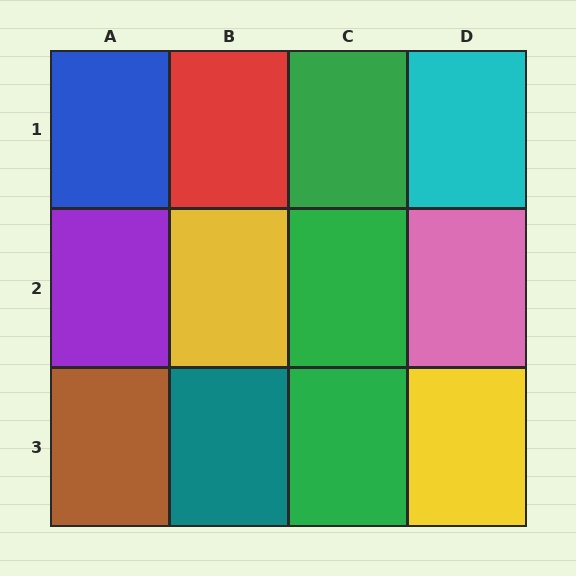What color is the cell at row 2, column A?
Purple.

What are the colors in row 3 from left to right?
Brown, teal, green, yellow.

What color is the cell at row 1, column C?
Green.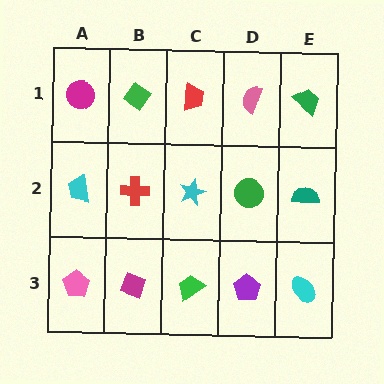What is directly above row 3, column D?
A green circle.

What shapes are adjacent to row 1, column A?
A cyan trapezoid (row 2, column A), a green diamond (row 1, column B).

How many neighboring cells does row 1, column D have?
3.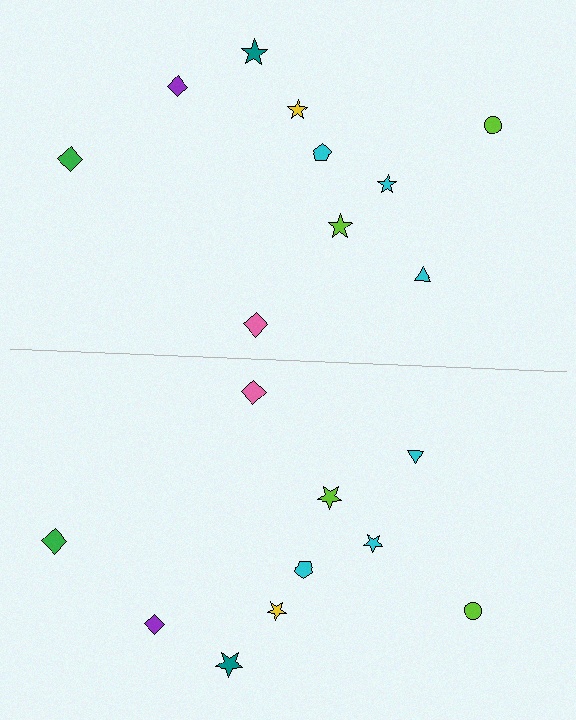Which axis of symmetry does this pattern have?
The pattern has a horizontal axis of symmetry running through the center of the image.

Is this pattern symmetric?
Yes, this pattern has bilateral (reflection) symmetry.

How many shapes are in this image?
There are 20 shapes in this image.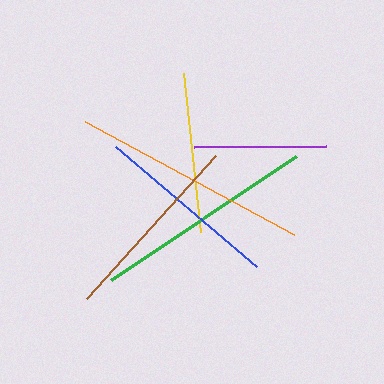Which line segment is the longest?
The orange line is the longest at approximately 237 pixels.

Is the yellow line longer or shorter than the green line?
The green line is longer than the yellow line.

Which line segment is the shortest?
The purple line is the shortest at approximately 132 pixels.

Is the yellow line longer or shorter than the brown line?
The brown line is longer than the yellow line.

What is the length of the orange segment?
The orange segment is approximately 237 pixels long.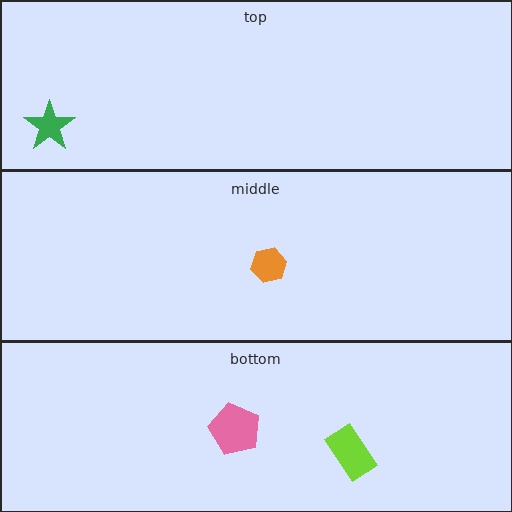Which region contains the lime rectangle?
The bottom region.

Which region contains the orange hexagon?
The middle region.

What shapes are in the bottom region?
The lime rectangle, the pink pentagon.